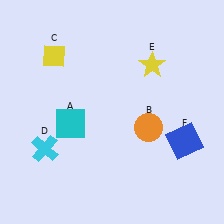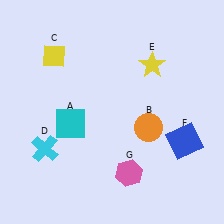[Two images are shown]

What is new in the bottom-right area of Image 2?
A pink hexagon (G) was added in the bottom-right area of Image 2.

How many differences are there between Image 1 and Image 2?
There is 1 difference between the two images.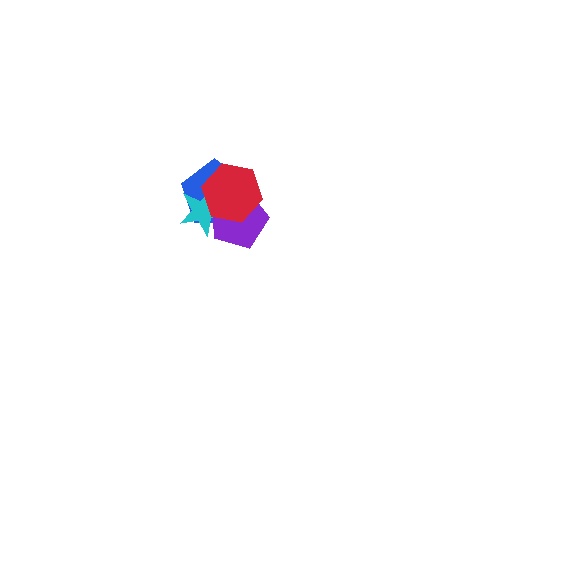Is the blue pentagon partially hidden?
Yes, it is partially covered by another shape.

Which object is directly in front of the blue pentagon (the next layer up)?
The cyan star is directly in front of the blue pentagon.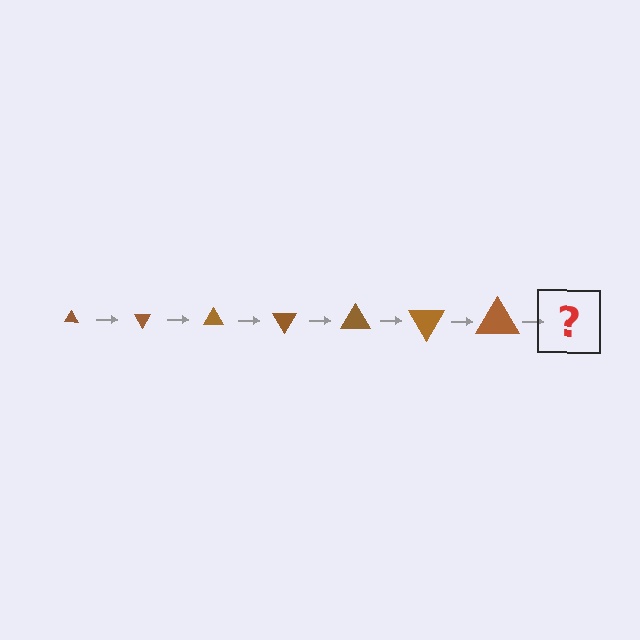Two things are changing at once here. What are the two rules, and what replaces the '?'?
The two rules are that the triangle grows larger each step and it rotates 60 degrees each step. The '?' should be a triangle, larger than the previous one and rotated 420 degrees from the start.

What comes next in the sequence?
The next element should be a triangle, larger than the previous one and rotated 420 degrees from the start.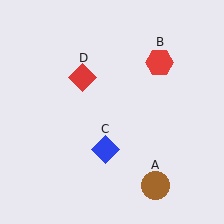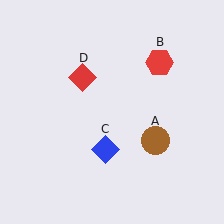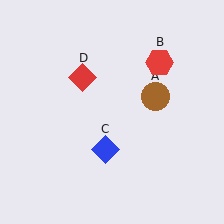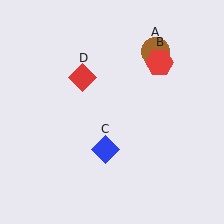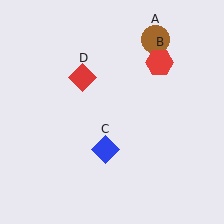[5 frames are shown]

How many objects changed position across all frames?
1 object changed position: brown circle (object A).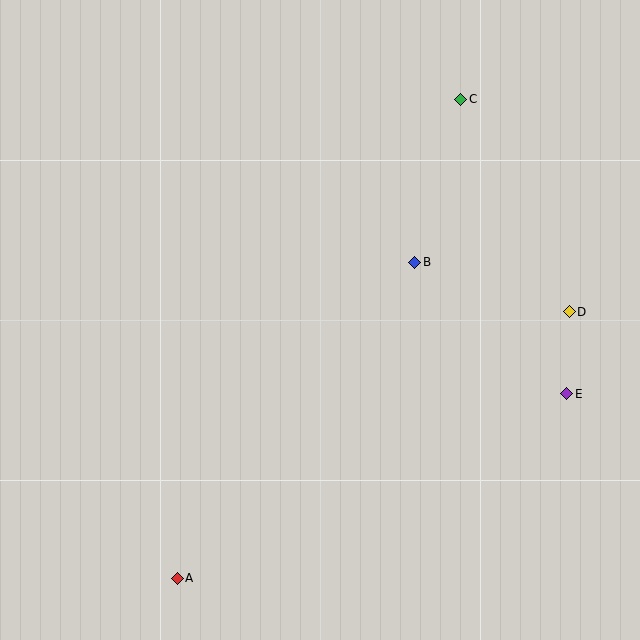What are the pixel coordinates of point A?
Point A is at (177, 578).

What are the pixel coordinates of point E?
Point E is at (567, 394).